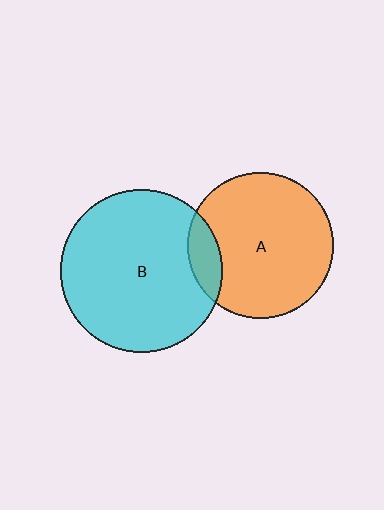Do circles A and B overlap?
Yes.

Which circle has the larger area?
Circle B (cyan).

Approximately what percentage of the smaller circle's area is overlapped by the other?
Approximately 10%.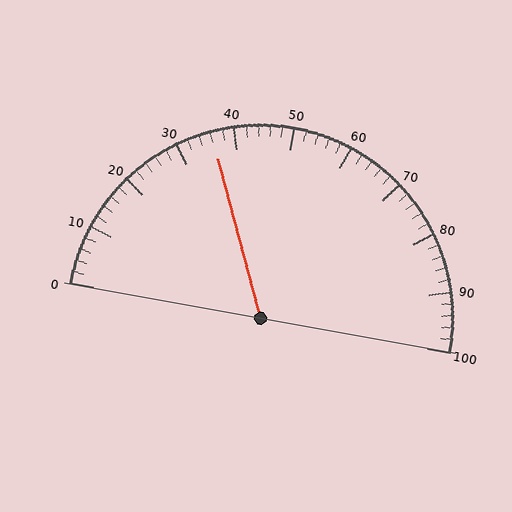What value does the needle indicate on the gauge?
The needle indicates approximately 36.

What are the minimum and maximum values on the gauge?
The gauge ranges from 0 to 100.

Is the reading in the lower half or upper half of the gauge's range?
The reading is in the lower half of the range (0 to 100).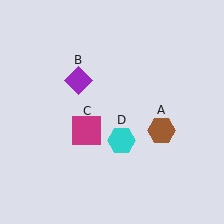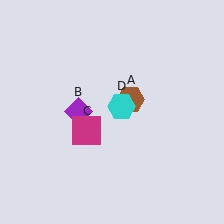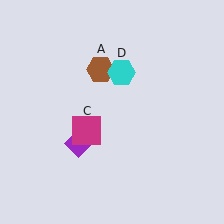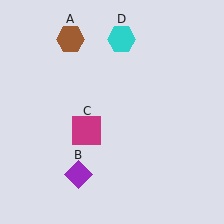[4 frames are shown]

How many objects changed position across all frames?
3 objects changed position: brown hexagon (object A), purple diamond (object B), cyan hexagon (object D).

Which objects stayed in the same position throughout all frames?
Magenta square (object C) remained stationary.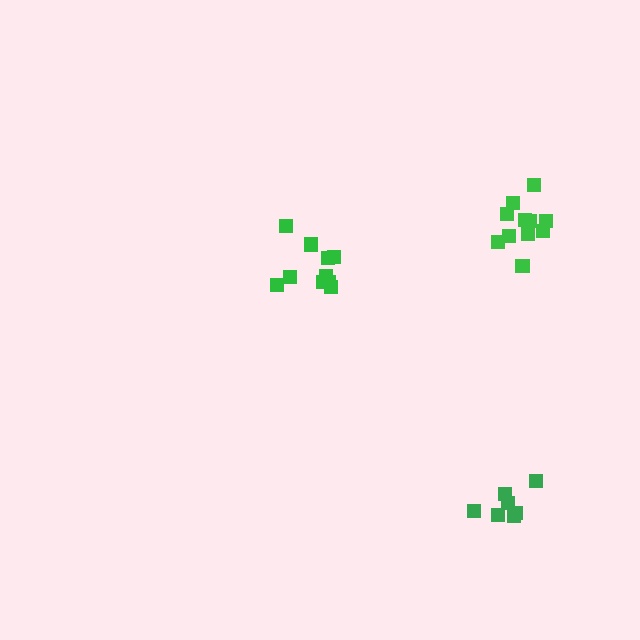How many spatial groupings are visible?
There are 3 spatial groupings.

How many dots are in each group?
Group 1: 10 dots, Group 2: 7 dots, Group 3: 11 dots (28 total).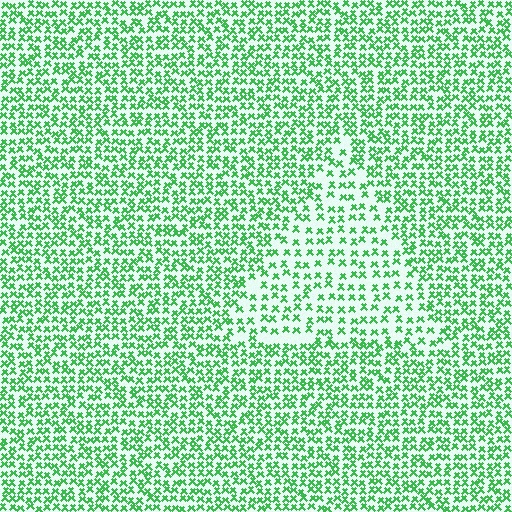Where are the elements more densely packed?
The elements are more densely packed outside the triangle boundary.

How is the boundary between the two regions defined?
The boundary is defined by a change in element density (approximately 1.7x ratio). All elements are the same color, size, and shape.